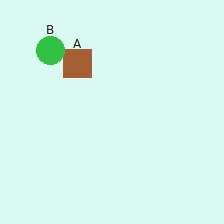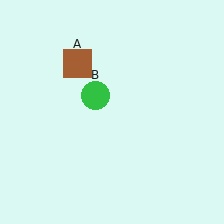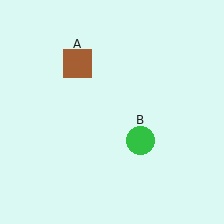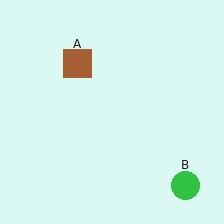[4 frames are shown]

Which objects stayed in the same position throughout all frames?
Brown square (object A) remained stationary.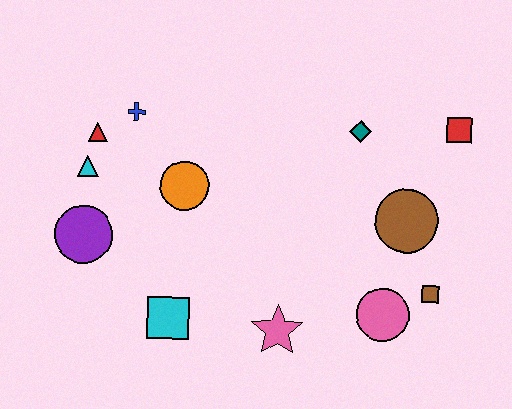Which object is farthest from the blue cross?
The brown square is farthest from the blue cross.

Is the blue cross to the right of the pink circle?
No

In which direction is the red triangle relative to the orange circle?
The red triangle is to the left of the orange circle.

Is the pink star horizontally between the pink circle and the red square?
No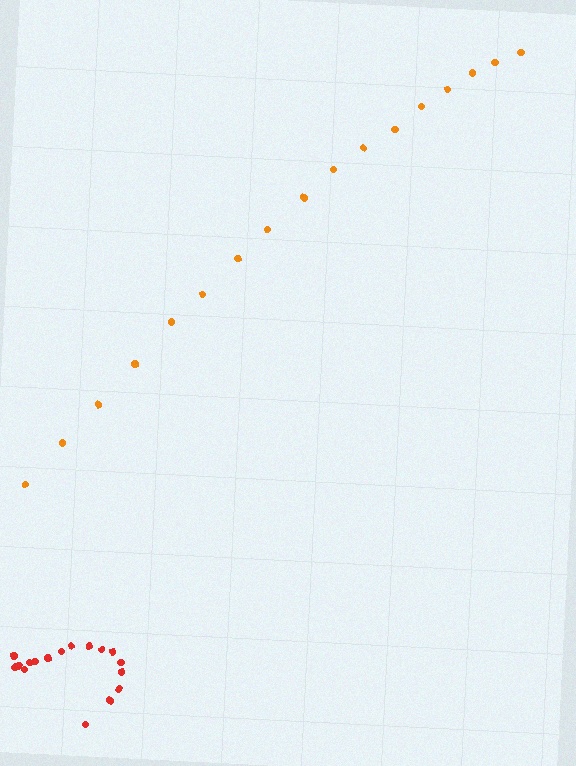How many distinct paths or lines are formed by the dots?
There are 2 distinct paths.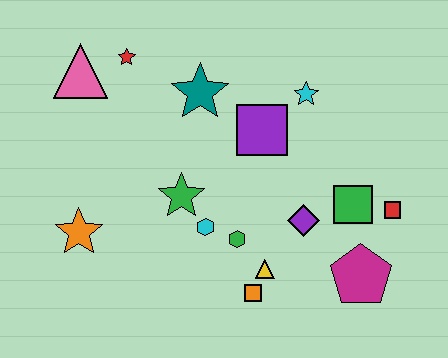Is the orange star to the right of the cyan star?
No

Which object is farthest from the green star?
The red square is farthest from the green star.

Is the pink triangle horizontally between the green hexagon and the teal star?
No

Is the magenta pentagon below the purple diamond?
Yes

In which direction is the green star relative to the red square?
The green star is to the left of the red square.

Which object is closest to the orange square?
The yellow triangle is closest to the orange square.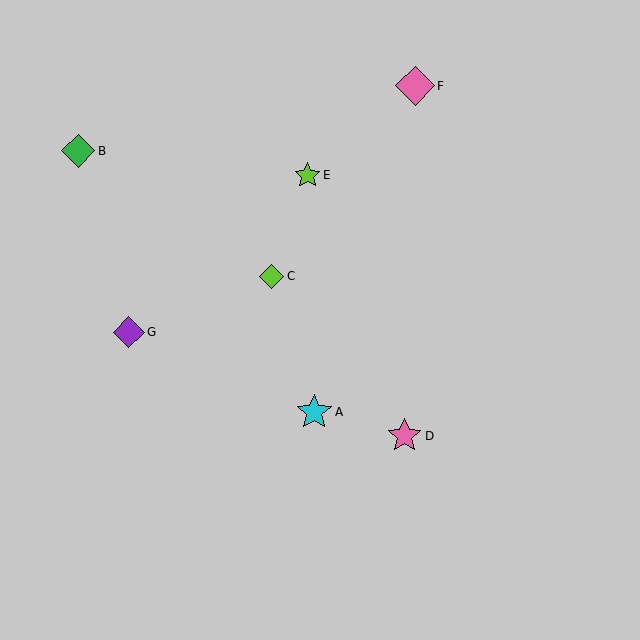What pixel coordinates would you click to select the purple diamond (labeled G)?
Click at (129, 332) to select the purple diamond G.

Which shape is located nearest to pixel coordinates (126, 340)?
The purple diamond (labeled G) at (129, 332) is nearest to that location.